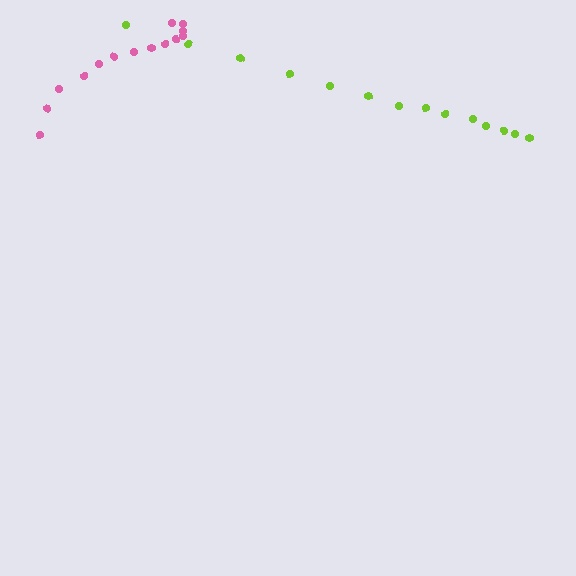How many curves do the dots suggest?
There are 2 distinct paths.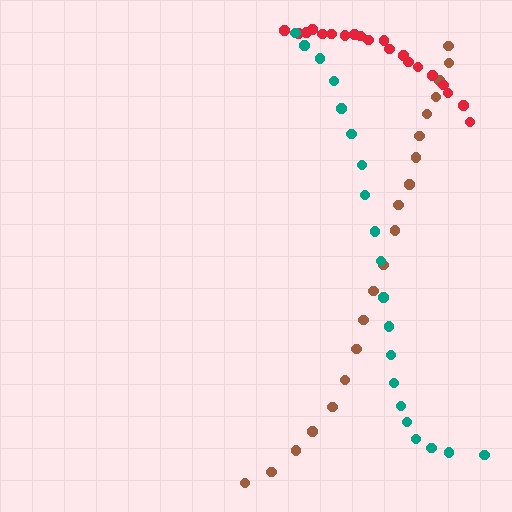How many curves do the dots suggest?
There are 3 distinct paths.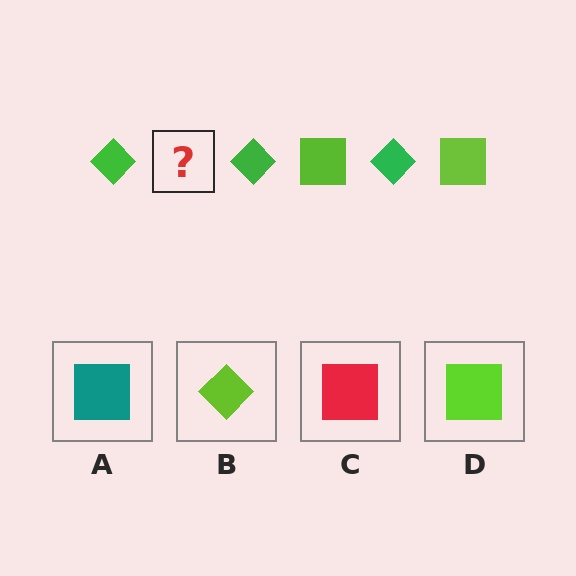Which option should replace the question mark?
Option D.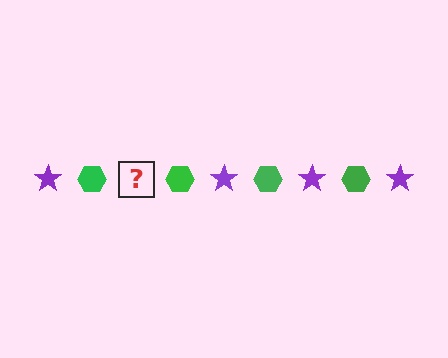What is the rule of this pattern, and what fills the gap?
The rule is that the pattern alternates between purple star and green hexagon. The gap should be filled with a purple star.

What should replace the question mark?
The question mark should be replaced with a purple star.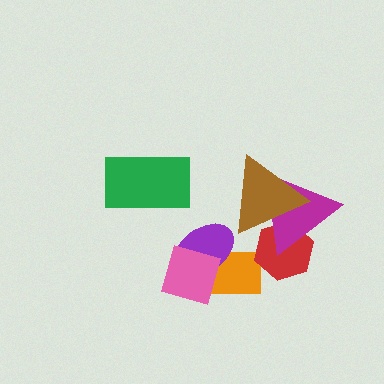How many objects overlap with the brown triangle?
2 objects overlap with the brown triangle.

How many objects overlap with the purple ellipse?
2 objects overlap with the purple ellipse.